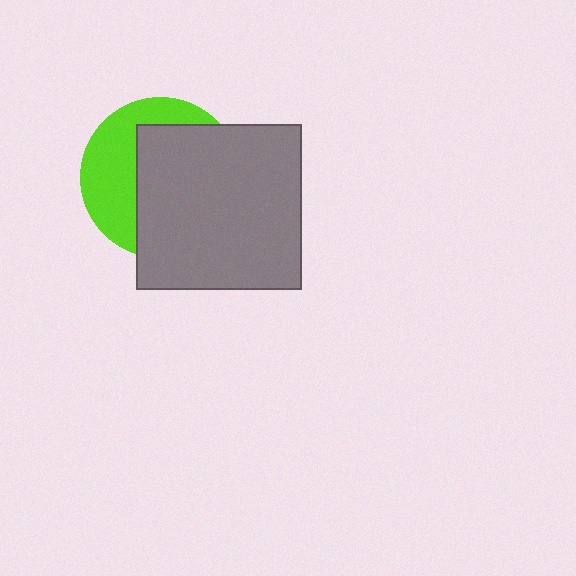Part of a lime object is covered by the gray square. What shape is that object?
It is a circle.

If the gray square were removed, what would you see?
You would see the complete lime circle.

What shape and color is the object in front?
The object in front is a gray square.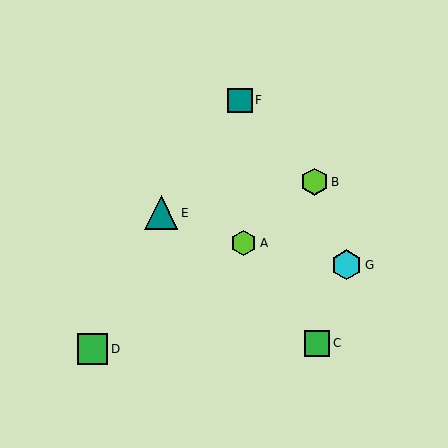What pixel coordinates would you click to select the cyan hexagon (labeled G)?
Click at (347, 265) to select the cyan hexagon G.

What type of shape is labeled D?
Shape D is a green square.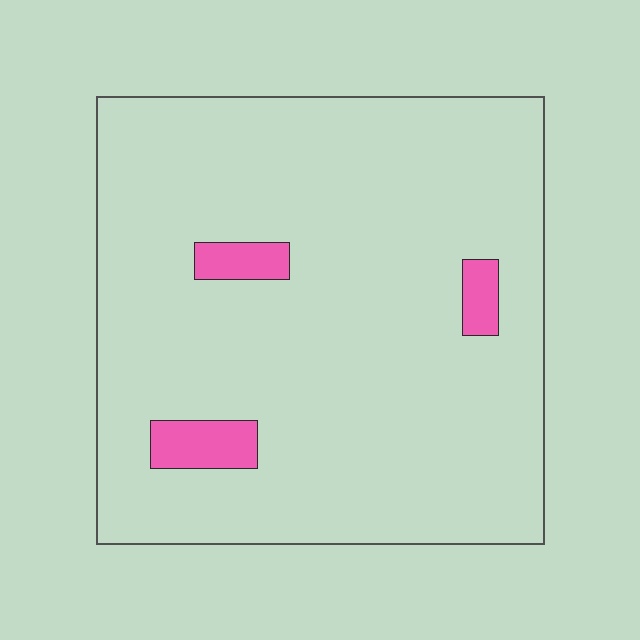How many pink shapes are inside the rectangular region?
3.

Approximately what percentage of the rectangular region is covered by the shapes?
Approximately 5%.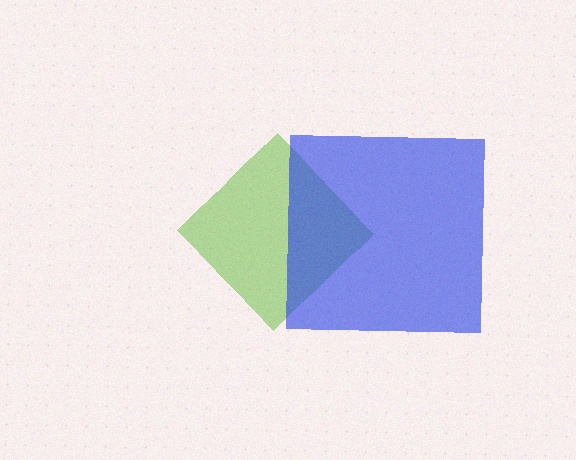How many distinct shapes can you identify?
There are 2 distinct shapes: a lime diamond, a blue square.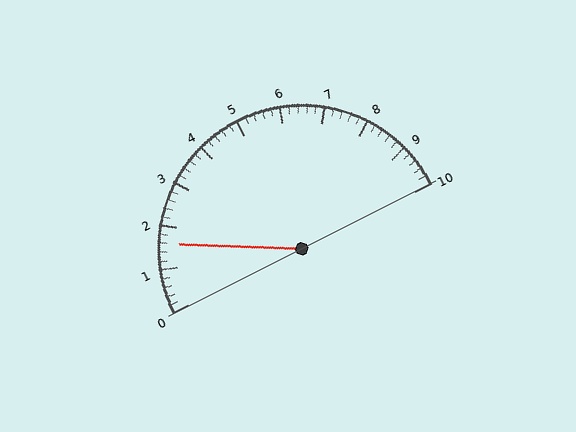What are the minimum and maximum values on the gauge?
The gauge ranges from 0 to 10.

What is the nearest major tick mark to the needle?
The nearest major tick mark is 2.